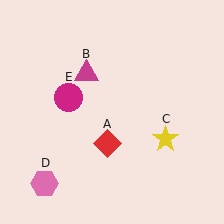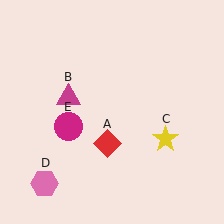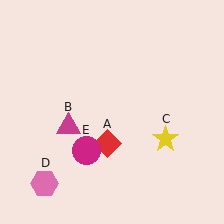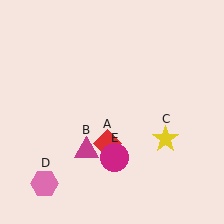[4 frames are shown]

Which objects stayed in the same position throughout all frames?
Red diamond (object A) and yellow star (object C) and pink hexagon (object D) remained stationary.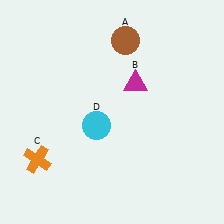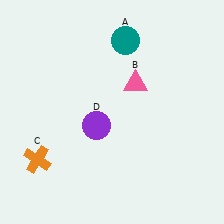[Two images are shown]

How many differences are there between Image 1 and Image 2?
There are 3 differences between the two images.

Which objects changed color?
A changed from brown to teal. B changed from magenta to pink. D changed from cyan to purple.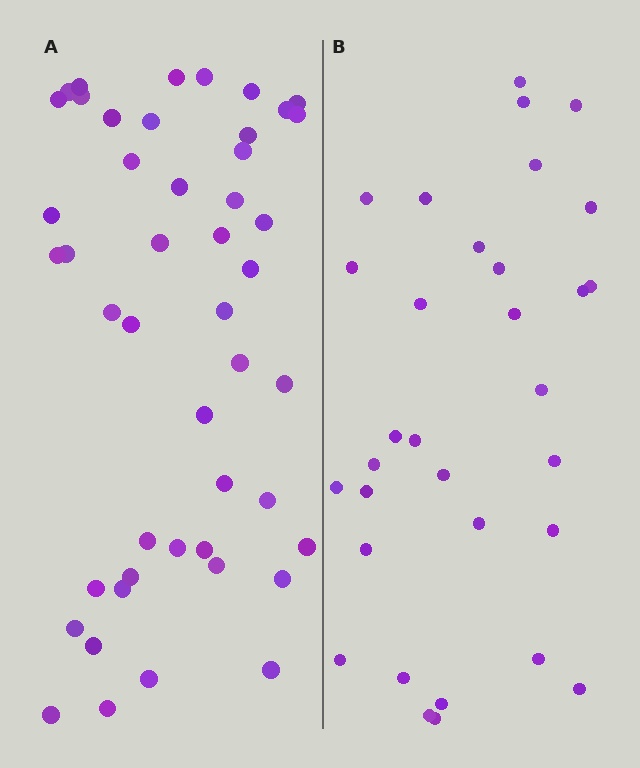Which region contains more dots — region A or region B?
Region A (the left region) has more dots.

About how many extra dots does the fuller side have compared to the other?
Region A has approximately 15 more dots than region B.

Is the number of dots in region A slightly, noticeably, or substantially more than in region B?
Region A has substantially more. The ratio is roughly 1.5 to 1.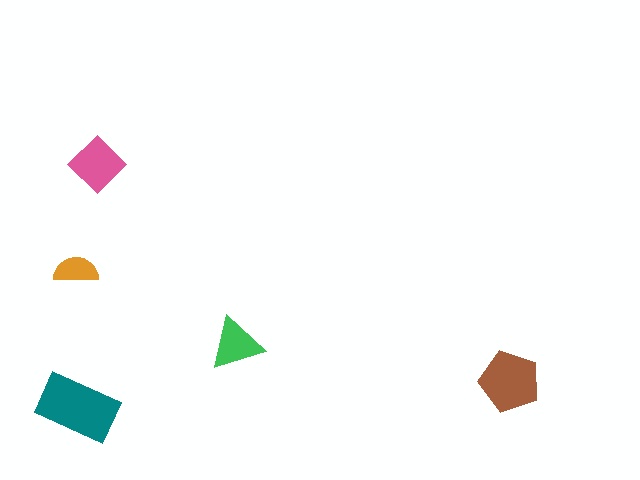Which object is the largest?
The teal rectangle.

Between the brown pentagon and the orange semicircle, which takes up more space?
The brown pentagon.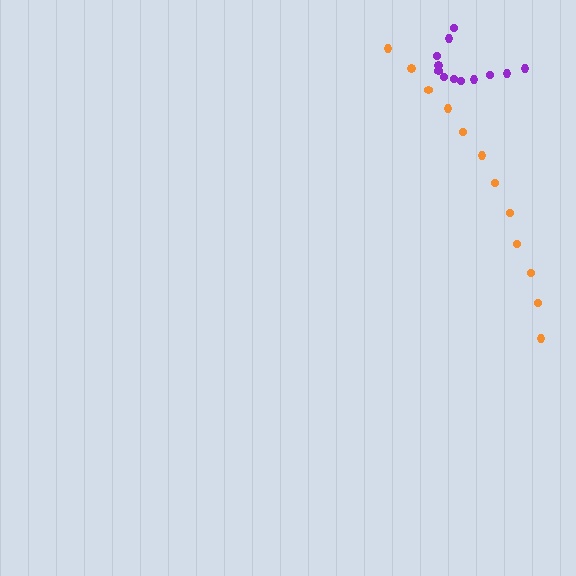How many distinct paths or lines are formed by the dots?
There are 2 distinct paths.